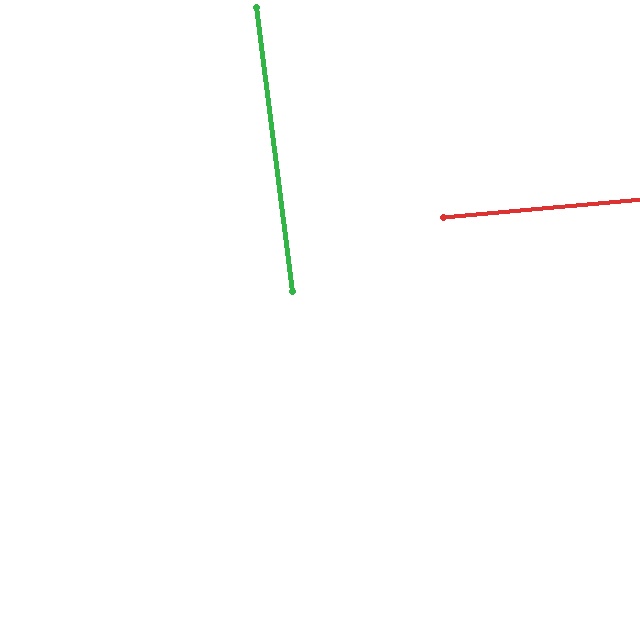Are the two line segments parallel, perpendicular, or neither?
Perpendicular — they meet at approximately 88°.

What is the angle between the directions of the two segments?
Approximately 88 degrees.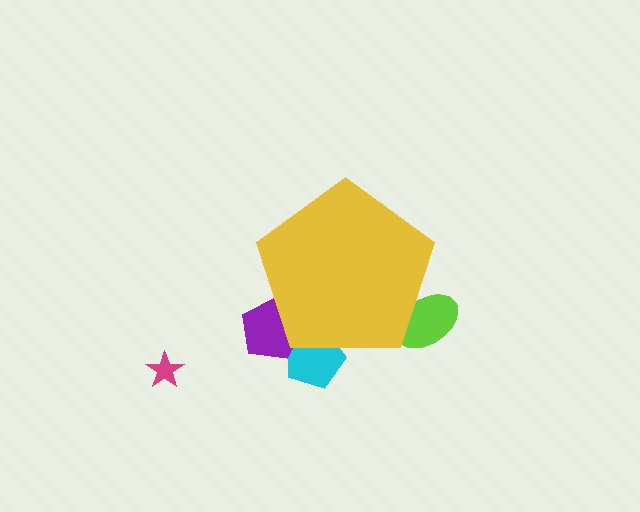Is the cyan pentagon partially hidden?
Yes, the cyan pentagon is partially hidden behind the yellow pentagon.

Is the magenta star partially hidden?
No, the magenta star is fully visible.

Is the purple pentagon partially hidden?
Yes, the purple pentagon is partially hidden behind the yellow pentagon.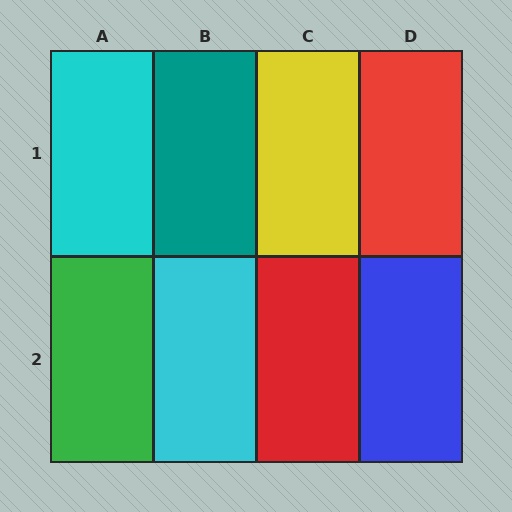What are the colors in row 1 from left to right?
Cyan, teal, yellow, red.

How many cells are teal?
1 cell is teal.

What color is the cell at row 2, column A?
Green.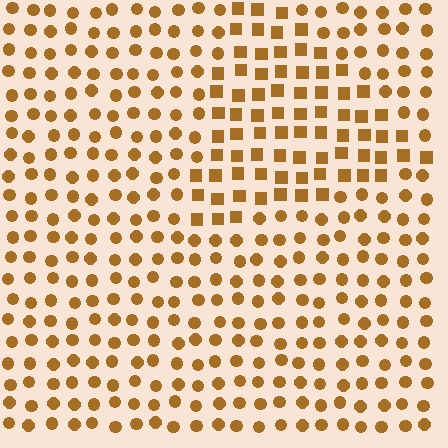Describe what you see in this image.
The image is filled with small brown elements arranged in a uniform grid. A triangle-shaped region contains squares, while the surrounding area contains circles. The boundary is defined purely by the change in element shape.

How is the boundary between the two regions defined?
The boundary is defined by a change in element shape: squares inside vs. circles outside. All elements share the same color and spacing.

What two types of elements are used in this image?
The image uses squares inside the triangle region and circles outside it.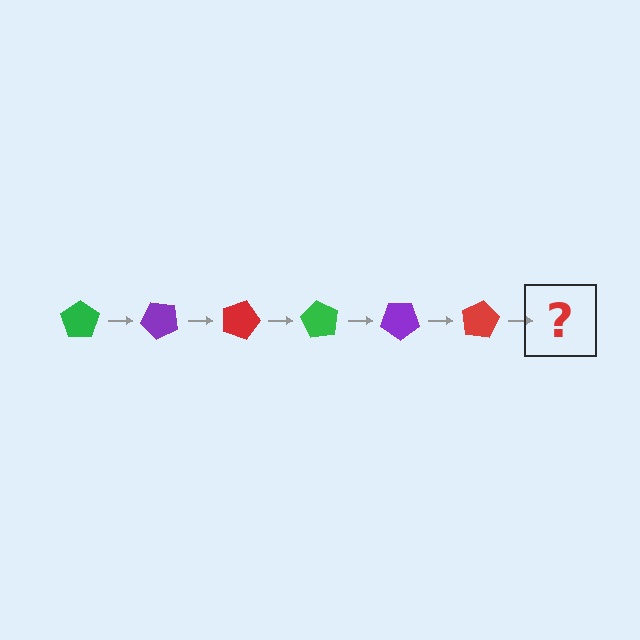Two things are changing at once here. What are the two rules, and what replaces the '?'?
The two rules are that it rotates 45 degrees each step and the color cycles through green, purple, and red. The '?' should be a green pentagon, rotated 270 degrees from the start.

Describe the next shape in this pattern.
It should be a green pentagon, rotated 270 degrees from the start.